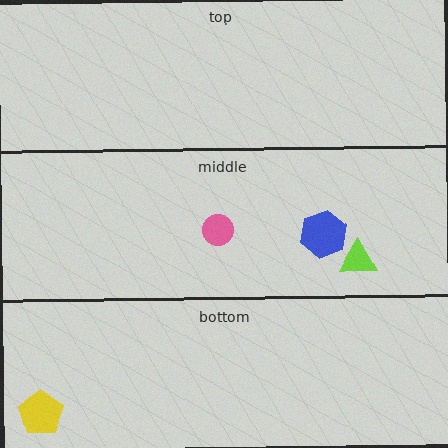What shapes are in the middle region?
The pink circle, the blue hexagon, the lime triangle.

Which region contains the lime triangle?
The middle region.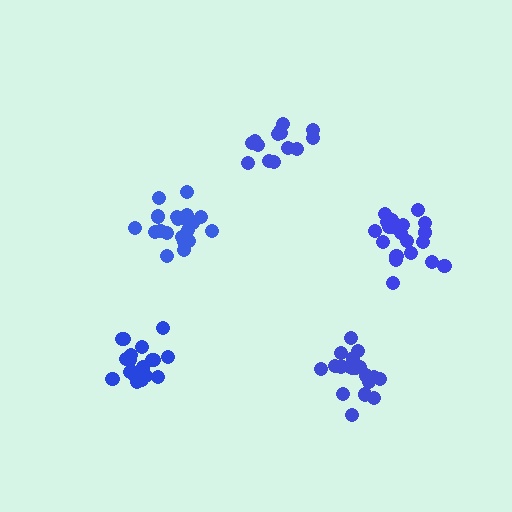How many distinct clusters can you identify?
There are 5 distinct clusters.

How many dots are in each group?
Group 1: 20 dots, Group 2: 20 dots, Group 3: 15 dots, Group 4: 20 dots, Group 5: 20 dots (95 total).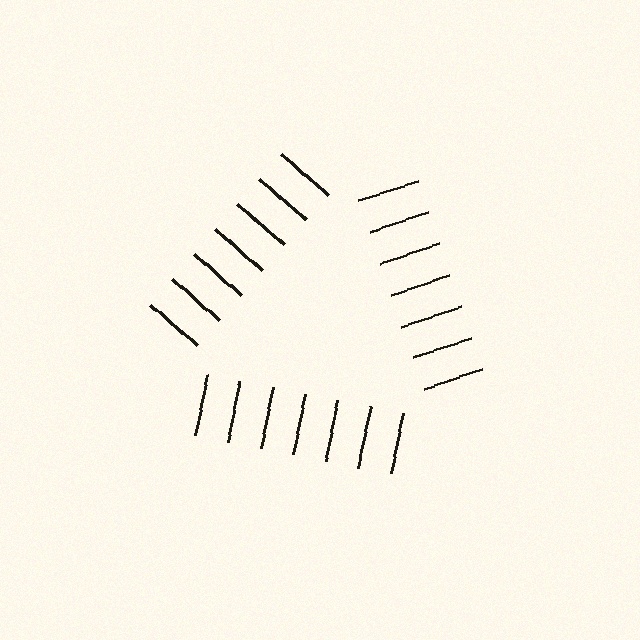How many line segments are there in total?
21 — 7 along each of the 3 edges.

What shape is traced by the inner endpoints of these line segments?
An illusory triangle — the line segments terminate on its edges but no continuous stroke is drawn.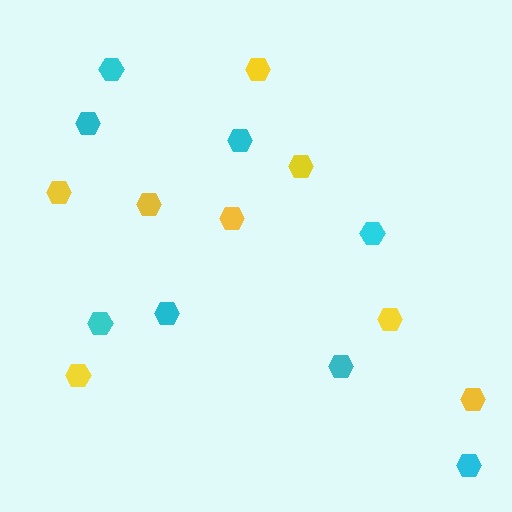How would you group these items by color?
There are 2 groups: one group of cyan hexagons (8) and one group of yellow hexagons (8).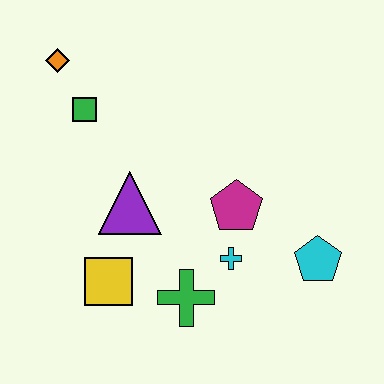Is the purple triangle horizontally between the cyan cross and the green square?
Yes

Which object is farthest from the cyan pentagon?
The orange diamond is farthest from the cyan pentagon.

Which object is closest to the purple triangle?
The yellow square is closest to the purple triangle.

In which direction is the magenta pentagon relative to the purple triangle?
The magenta pentagon is to the right of the purple triangle.